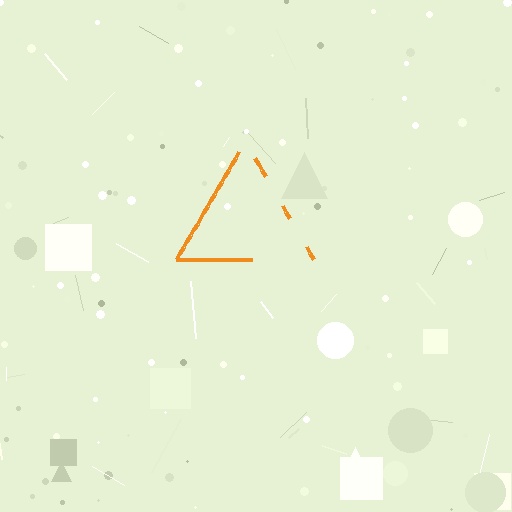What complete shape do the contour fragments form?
The contour fragments form a triangle.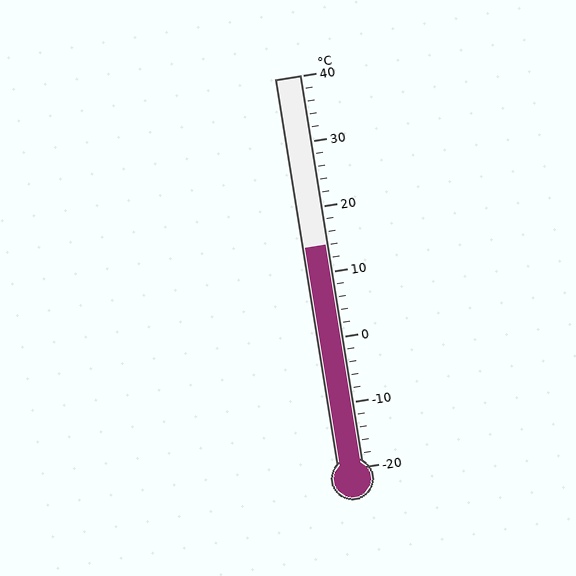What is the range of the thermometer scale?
The thermometer scale ranges from -20°C to 40°C.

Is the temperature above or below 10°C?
The temperature is above 10°C.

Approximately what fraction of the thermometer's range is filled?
The thermometer is filled to approximately 55% of its range.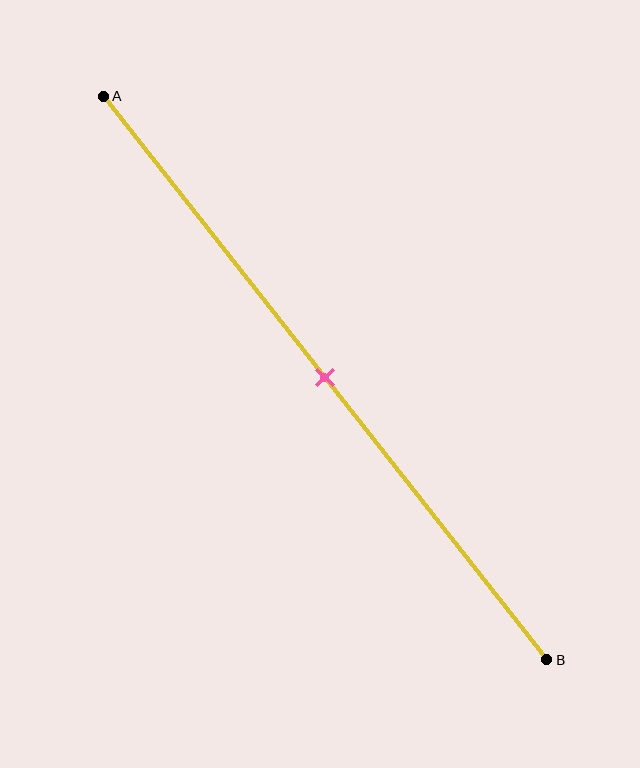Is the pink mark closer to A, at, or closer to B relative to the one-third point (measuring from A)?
The pink mark is closer to point B than the one-third point of segment AB.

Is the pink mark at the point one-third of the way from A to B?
No, the mark is at about 50% from A, not at the 33% one-third point.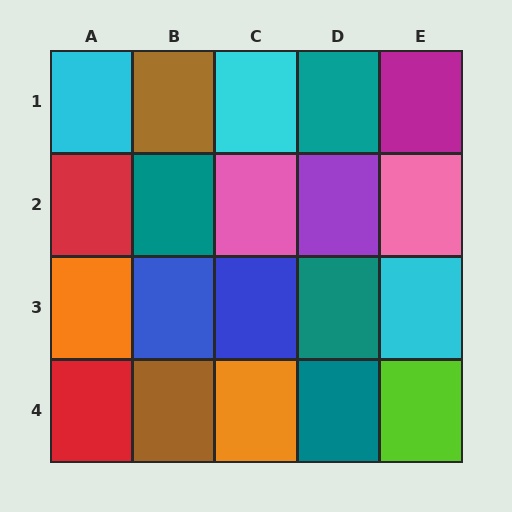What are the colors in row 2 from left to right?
Red, teal, pink, purple, pink.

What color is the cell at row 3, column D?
Teal.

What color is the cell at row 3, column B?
Blue.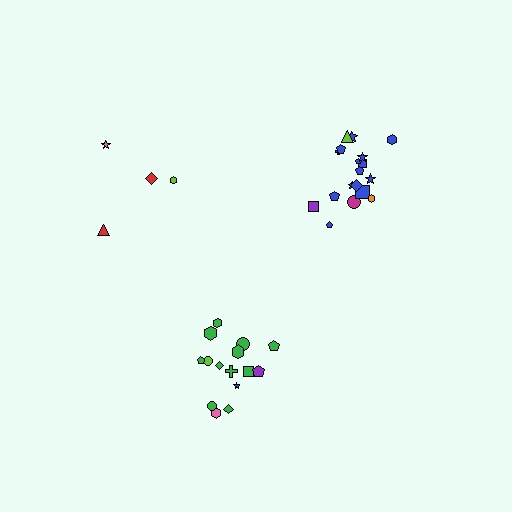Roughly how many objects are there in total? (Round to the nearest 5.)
Roughly 35 objects in total.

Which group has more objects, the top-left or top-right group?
The top-right group.